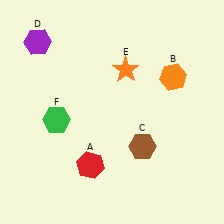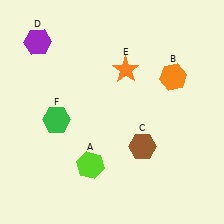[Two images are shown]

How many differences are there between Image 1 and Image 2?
There is 1 difference between the two images.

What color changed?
The hexagon (A) changed from red in Image 1 to lime in Image 2.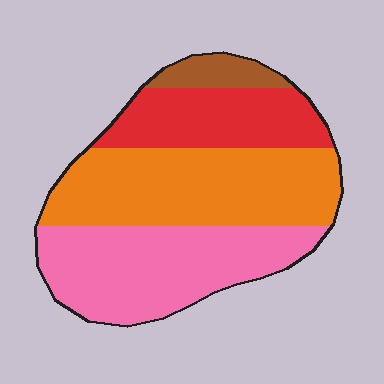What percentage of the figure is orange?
Orange takes up about three eighths (3/8) of the figure.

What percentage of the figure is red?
Red takes up about one fifth (1/5) of the figure.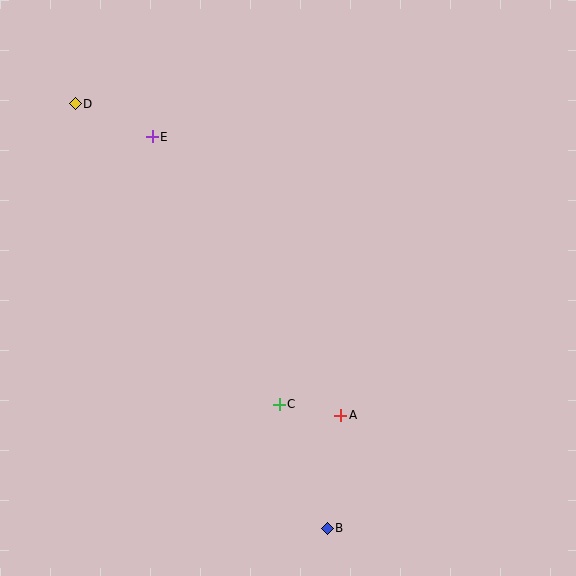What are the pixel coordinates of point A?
Point A is at (341, 415).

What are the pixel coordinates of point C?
Point C is at (279, 404).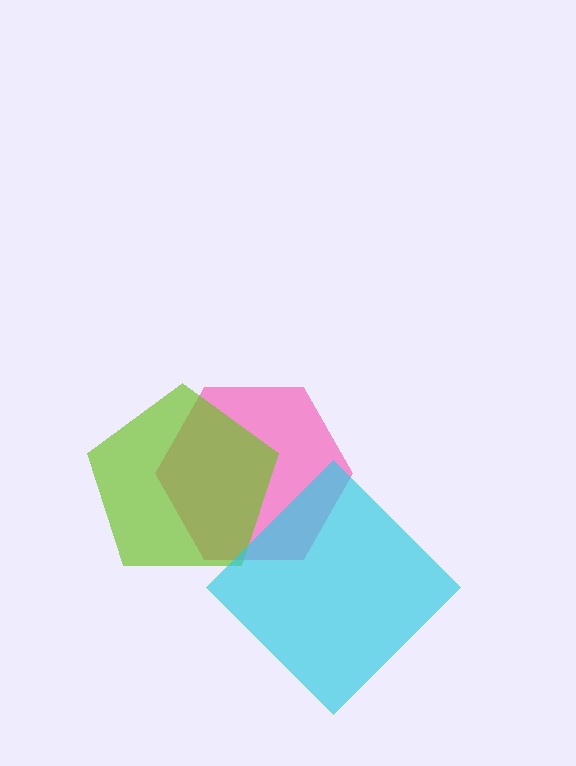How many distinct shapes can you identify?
There are 3 distinct shapes: a pink hexagon, a lime pentagon, a cyan diamond.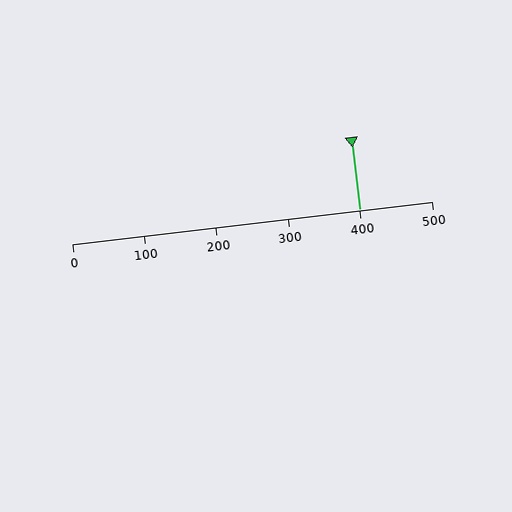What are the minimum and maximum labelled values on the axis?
The axis runs from 0 to 500.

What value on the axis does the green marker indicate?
The marker indicates approximately 400.